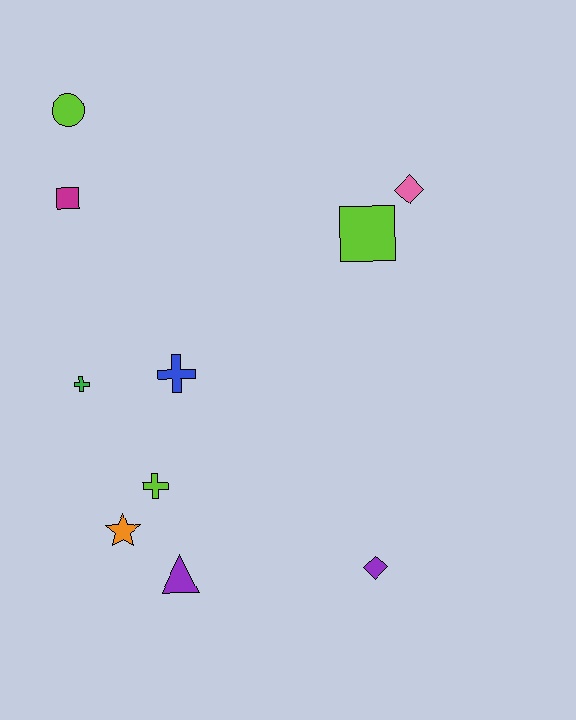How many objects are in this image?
There are 10 objects.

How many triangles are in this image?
There is 1 triangle.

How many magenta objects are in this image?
There is 1 magenta object.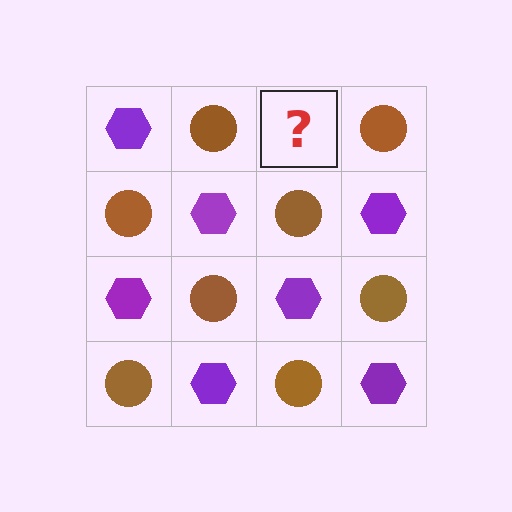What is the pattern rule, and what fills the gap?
The rule is that it alternates purple hexagon and brown circle in a checkerboard pattern. The gap should be filled with a purple hexagon.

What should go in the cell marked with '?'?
The missing cell should contain a purple hexagon.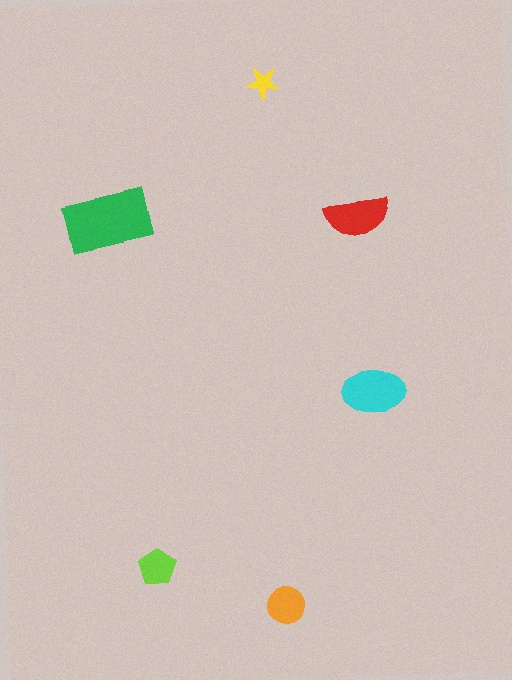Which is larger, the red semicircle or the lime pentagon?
The red semicircle.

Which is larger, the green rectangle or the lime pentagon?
The green rectangle.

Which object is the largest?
The green rectangle.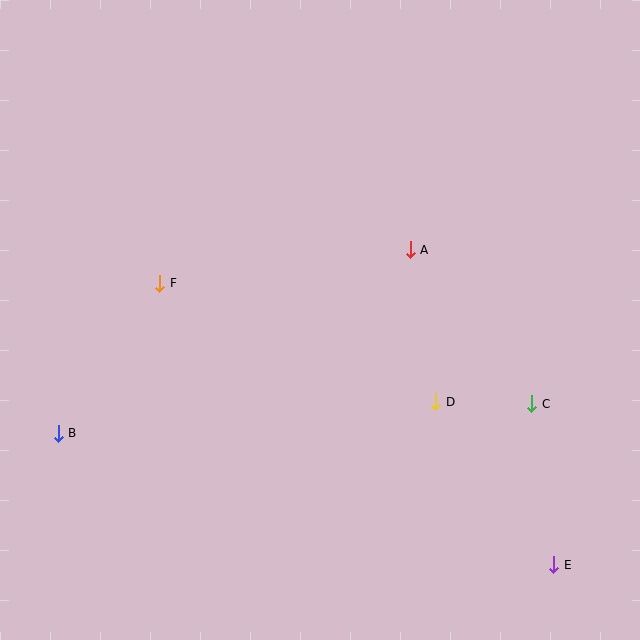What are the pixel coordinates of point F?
Point F is at (160, 283).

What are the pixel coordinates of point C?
Point C is at (532, 404).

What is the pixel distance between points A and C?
The distance between A and C is 196 pixels.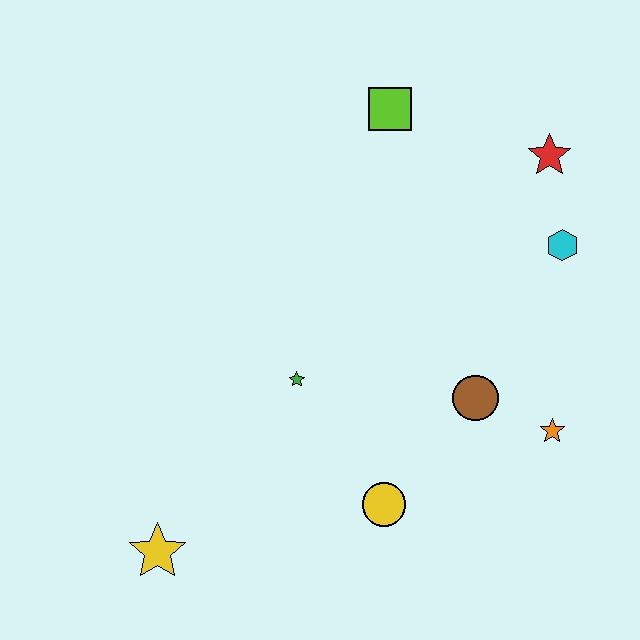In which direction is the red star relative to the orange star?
The red star is above the orange star.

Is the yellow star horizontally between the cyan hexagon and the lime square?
No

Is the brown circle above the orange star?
Yes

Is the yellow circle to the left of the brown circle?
Yes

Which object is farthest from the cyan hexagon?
The yellow star is farthest from the cyan hexagon.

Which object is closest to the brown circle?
The orange star is closest to the brown circle.